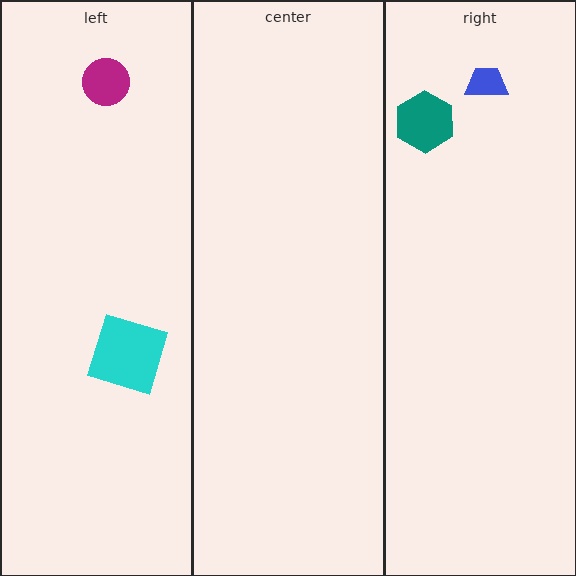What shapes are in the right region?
The teal hexagon, the blue trapezoid.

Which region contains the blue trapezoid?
The right region.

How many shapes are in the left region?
2.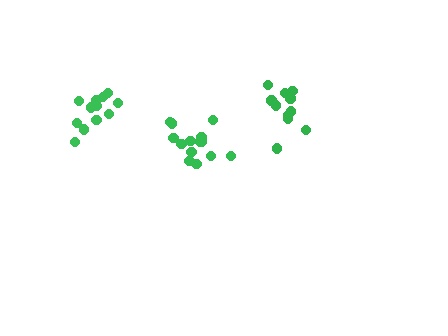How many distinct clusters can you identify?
There are 3 distinct clusters.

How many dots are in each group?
Group 1: 12 dots, Group 2: 14 dots, Group 3: 11 dots (37 total).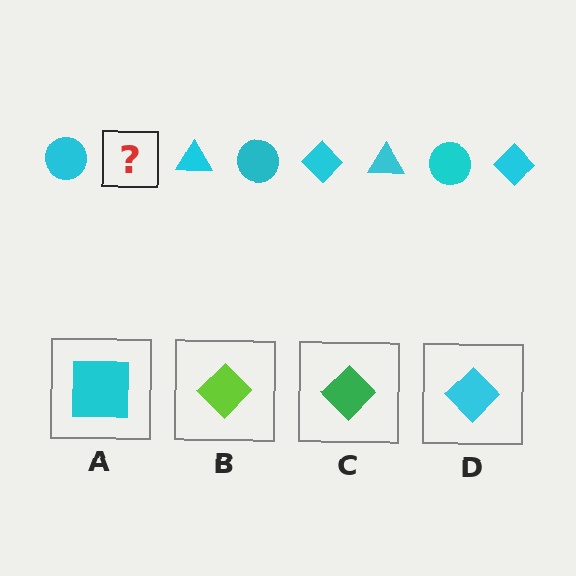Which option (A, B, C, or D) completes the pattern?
D.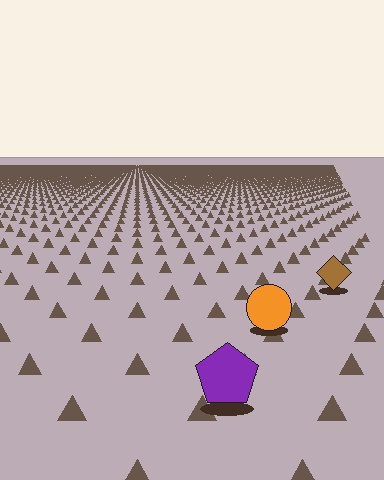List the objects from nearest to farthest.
From nearest to farthest: the purple pentagon, the orange circle, the brown diamond.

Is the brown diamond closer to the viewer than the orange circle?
No. The orange circle is closer — you can tell from the texture gradient: the ground texture is coarser near it.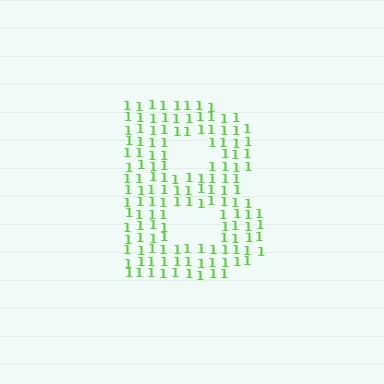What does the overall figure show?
The overall figure shows the letter B.